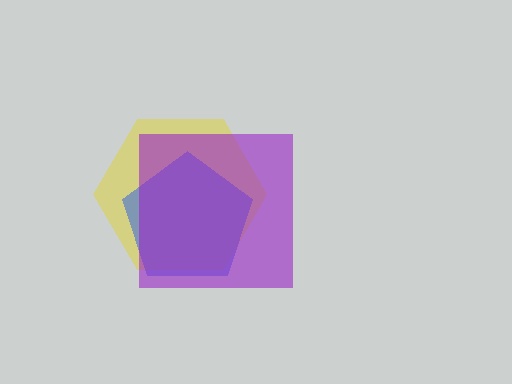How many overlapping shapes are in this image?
There are 3 overlapping shapes in the image.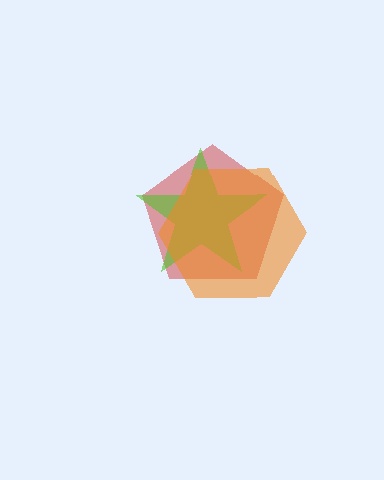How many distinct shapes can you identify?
There are 3 distinct shapes: a red pentagon, a lime star, an orange hexagon.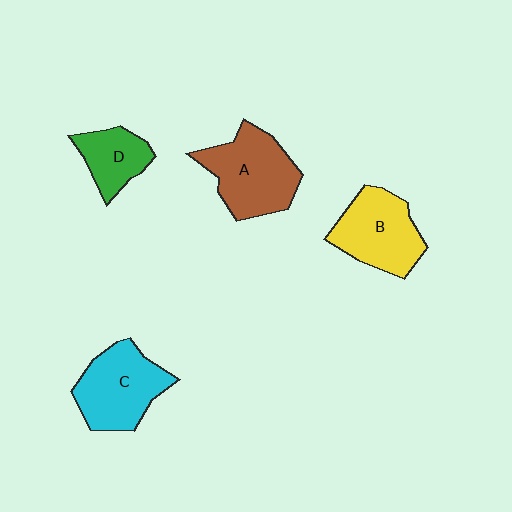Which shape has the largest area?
Shape A (brown).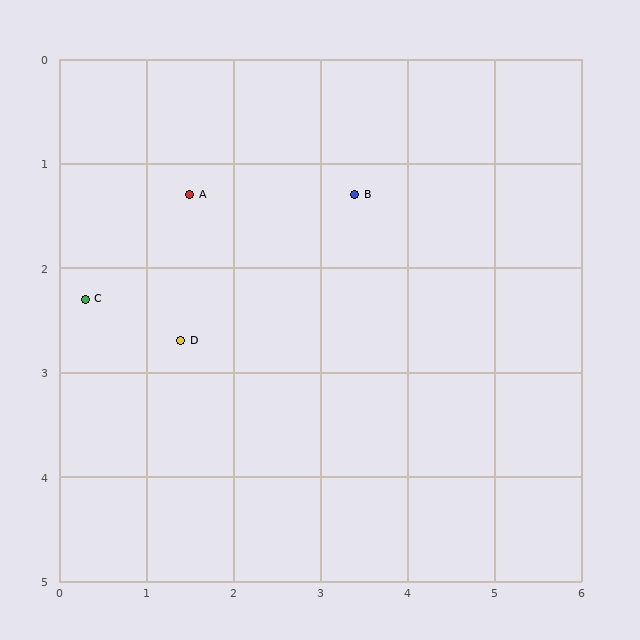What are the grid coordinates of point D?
Point D is at approximately (1.4, 2.7).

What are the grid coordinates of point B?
Point B is at approximately (3.4, 1.3).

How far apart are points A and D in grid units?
Points A and D are about 1.4 grid units apart.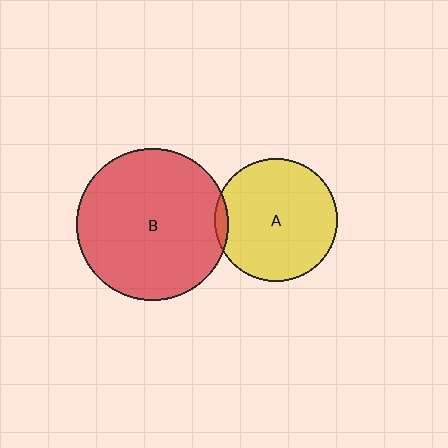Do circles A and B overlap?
Yes.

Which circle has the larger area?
Circle B (red).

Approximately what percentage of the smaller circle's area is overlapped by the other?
Approximately 5%.